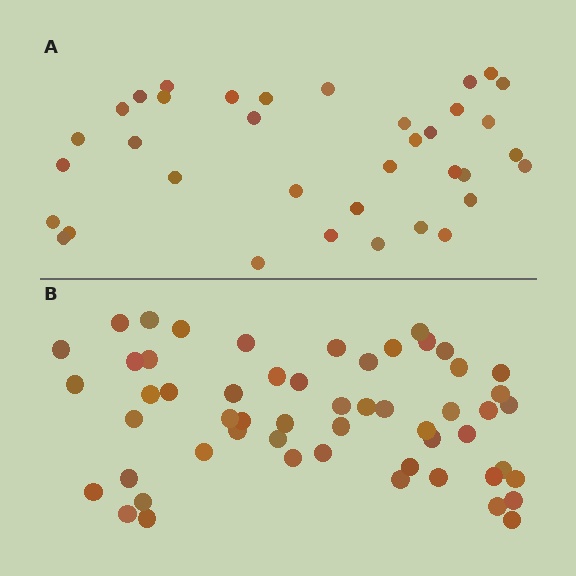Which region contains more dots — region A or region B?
Region B (the bottom region) has more dots.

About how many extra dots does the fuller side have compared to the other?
Region B has approximately 20 more dots than region A.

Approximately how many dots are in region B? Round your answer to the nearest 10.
About 60 dots. (The exact count is 55, which rounds to 60.)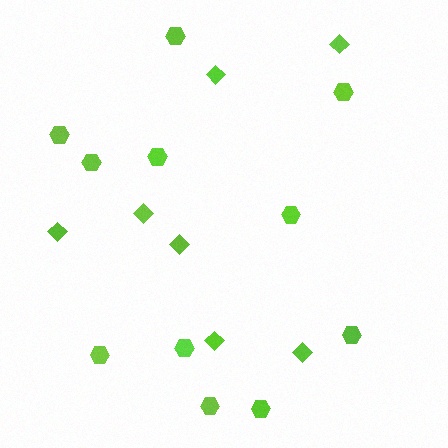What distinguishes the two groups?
There are 2 groups: one group of hexagons (11) and one group of diamonds (7).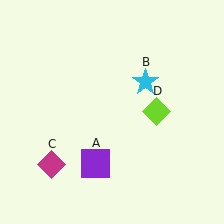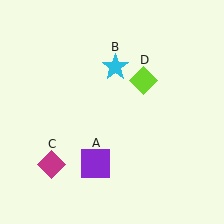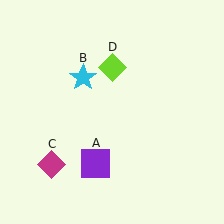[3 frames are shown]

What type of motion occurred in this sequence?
The cyan star (object B), lime diamond (object D) rotated counterclockwise around the center of the scene.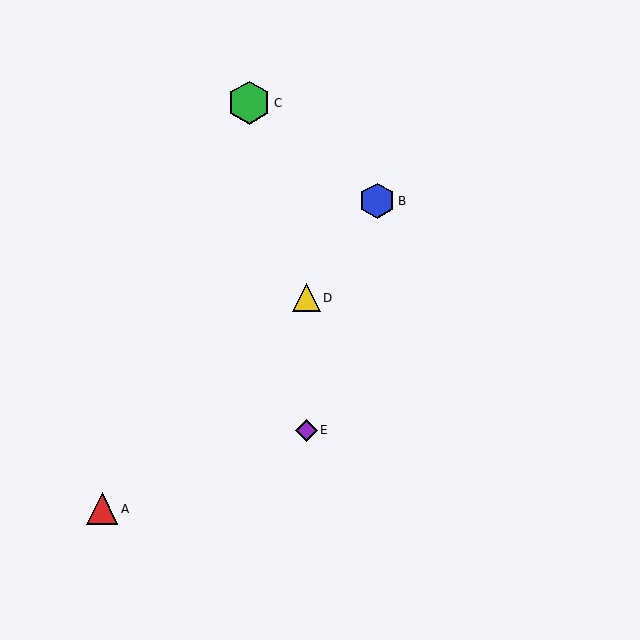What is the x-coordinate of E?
Object E is at x≈306.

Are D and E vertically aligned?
Yes, both are at x≈306.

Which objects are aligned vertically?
Objects D, E are aligned vertically.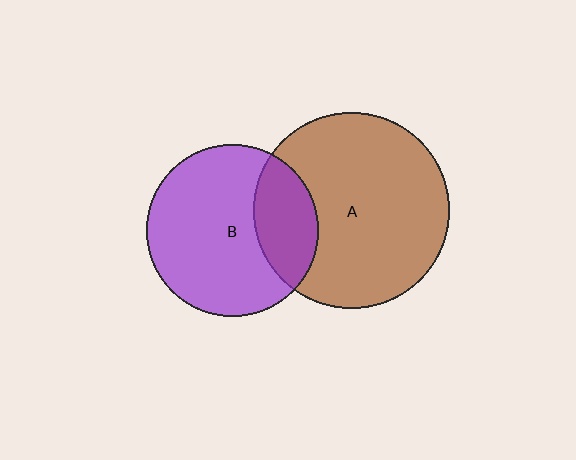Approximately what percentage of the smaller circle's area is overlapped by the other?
Approximately 25%.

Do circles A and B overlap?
Yes.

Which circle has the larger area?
Circle A (brown).